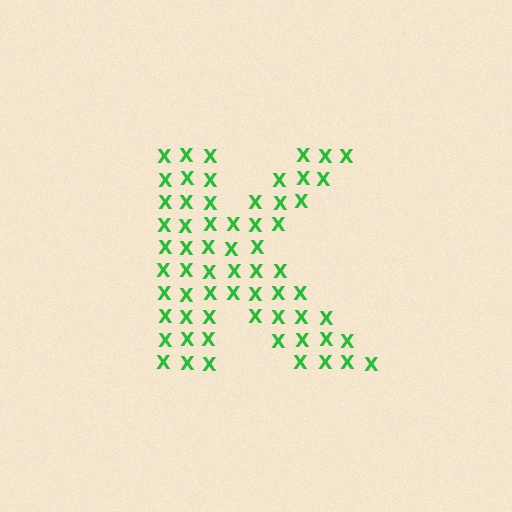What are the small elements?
The small elements are letter X's.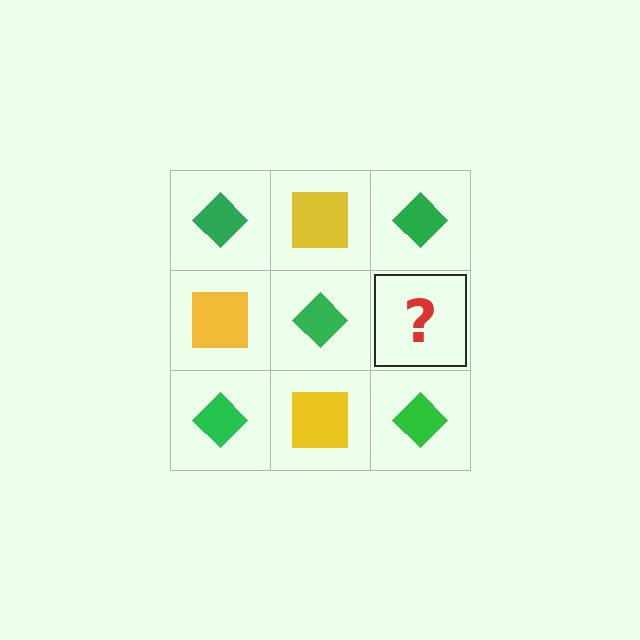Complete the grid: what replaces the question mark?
The question mark should be replaced with a yellow square.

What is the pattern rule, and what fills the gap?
The rule is that it alternates green diamond and yellow square in a checkerboard pattern. The gap should be filled with a yellow square.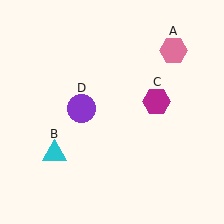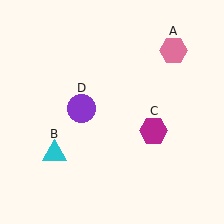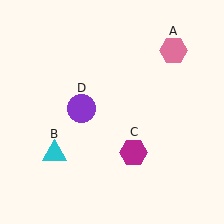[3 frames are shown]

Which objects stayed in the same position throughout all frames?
Pink hexagon (object A) and cyan triangle (object B) and purple circle (object D) remained stationary.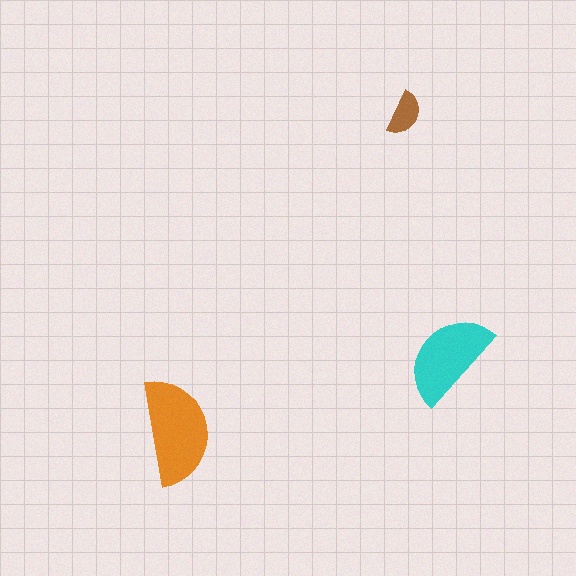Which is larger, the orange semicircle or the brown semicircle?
The orange one.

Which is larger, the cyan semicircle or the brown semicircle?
The cyan one.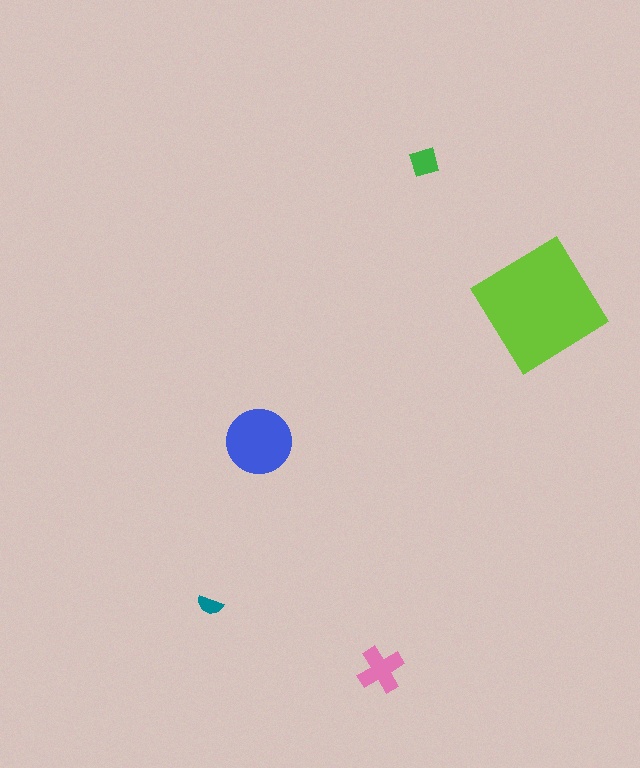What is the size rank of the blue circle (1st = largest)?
2nd.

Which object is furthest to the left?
The teal semicircle is leftmost.